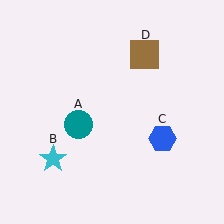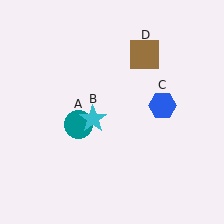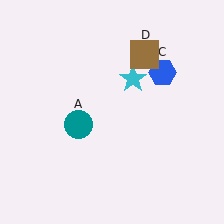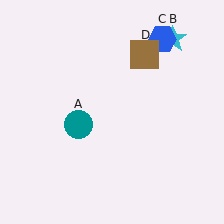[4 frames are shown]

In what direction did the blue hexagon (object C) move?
The blue hexagon (object C) moved up.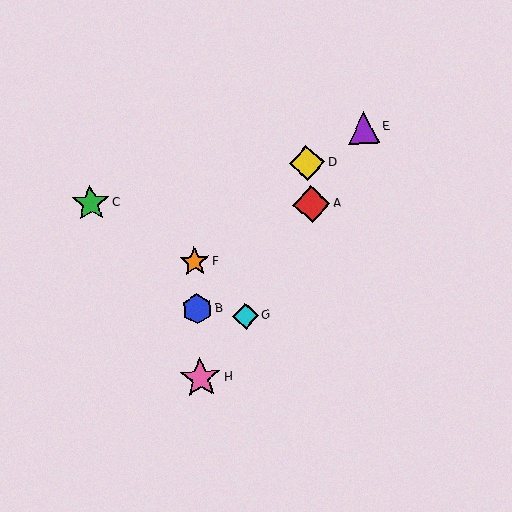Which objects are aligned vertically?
Objects B, F, H are aligned vertically.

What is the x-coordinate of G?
Object G is at x≈245.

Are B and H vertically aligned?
Yes, both are at x≈197.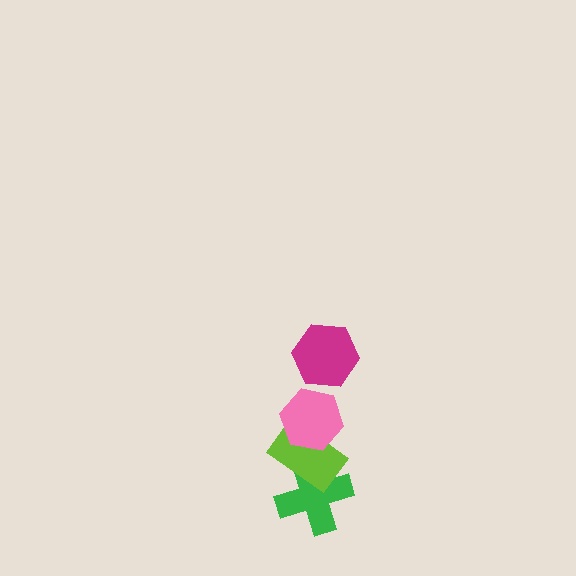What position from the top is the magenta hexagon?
The magenta hexagon is 1st from the top.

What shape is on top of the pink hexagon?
The magenta hexagon is on top of the pink hexagon.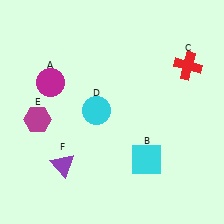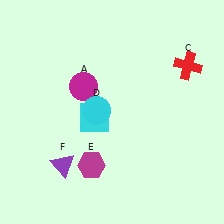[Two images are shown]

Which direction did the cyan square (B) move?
The cyan square (B) moved left.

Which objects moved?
The objects that moved are: the magenta circle (A), the cyan square (B), the magenta hexagon (E).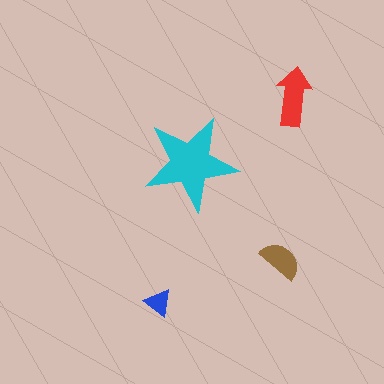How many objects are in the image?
There are 4 objects in the image.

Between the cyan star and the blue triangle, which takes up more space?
The cyan star.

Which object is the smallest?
The blue triangle.